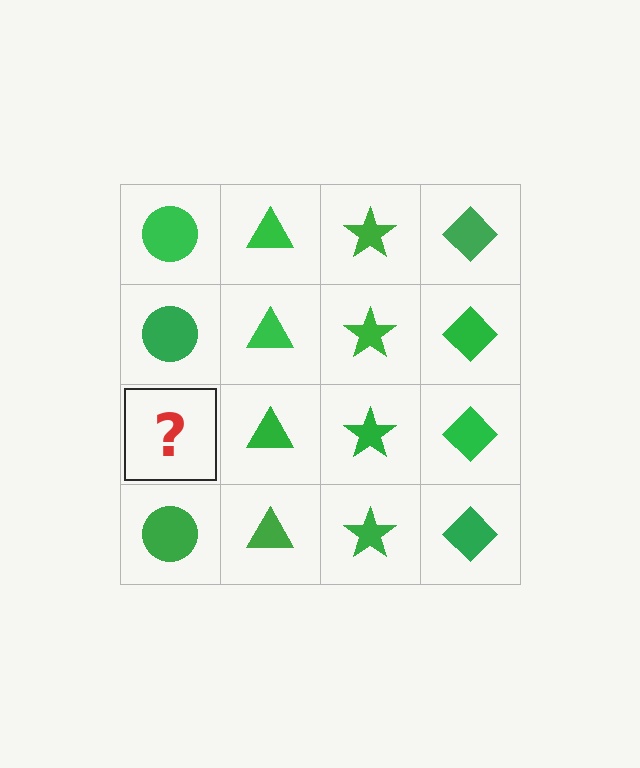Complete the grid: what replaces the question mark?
The question mark should be replaced with a green circle.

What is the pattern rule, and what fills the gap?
The rule is that each column has a consistent shape. The gap should be filled with a green circle.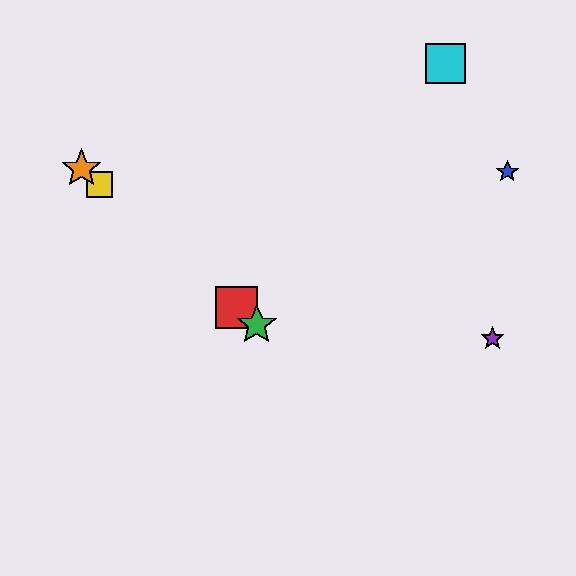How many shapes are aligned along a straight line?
4 shapes (the red square, the green star, the yellow square, the orange star) are aligned along a straight line.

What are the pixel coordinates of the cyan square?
The cyan square is at (445, 63).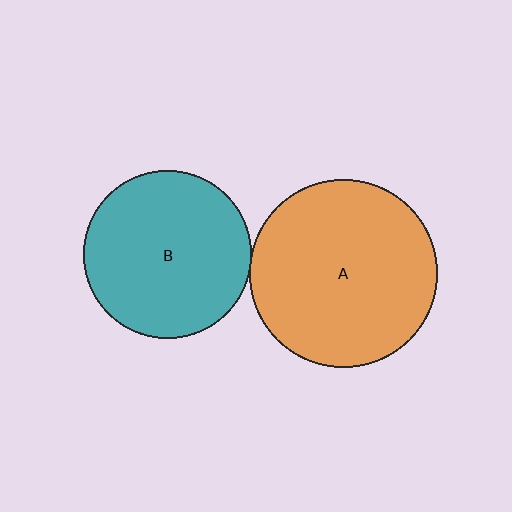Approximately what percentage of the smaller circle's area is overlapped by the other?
Approximately 5%.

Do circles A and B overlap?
Yes.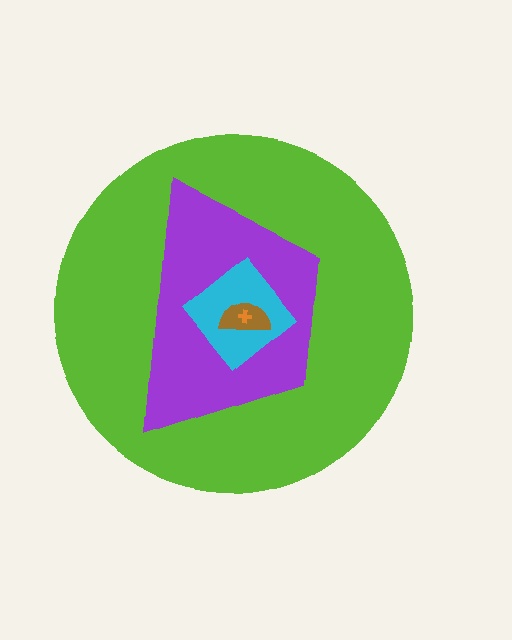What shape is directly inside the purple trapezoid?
The cyan diamond.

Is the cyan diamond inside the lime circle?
Yes.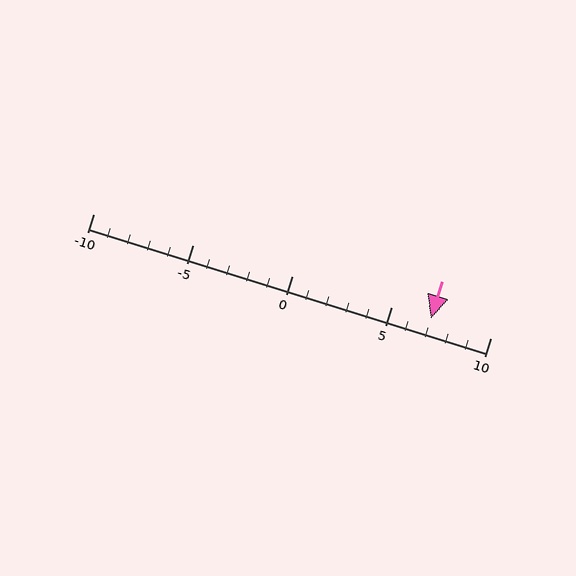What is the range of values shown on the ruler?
The ruler shows values from -10 to 10.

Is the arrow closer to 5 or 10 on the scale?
The arrow is closer to 5.